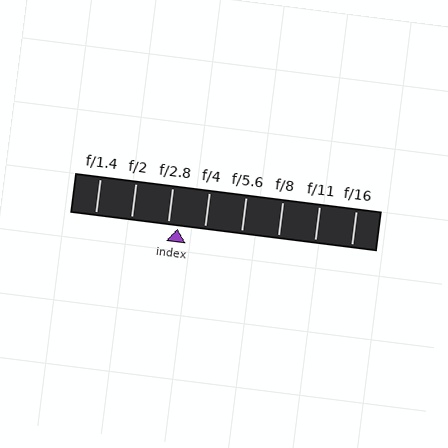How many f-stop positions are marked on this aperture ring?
There are 8 f-stop positions marked.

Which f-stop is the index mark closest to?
The index mark is closest to f/2.8.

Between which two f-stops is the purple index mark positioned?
The index mark is between f/2.8 and f/4.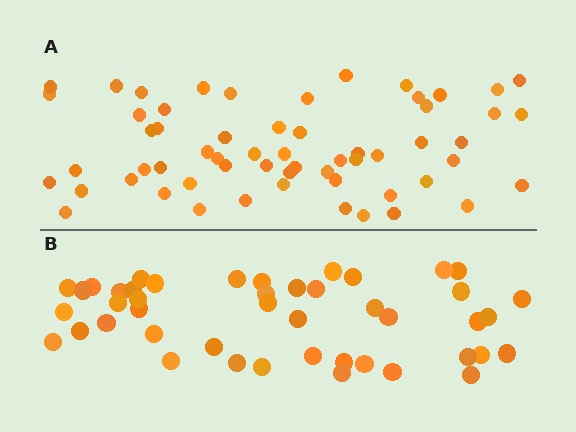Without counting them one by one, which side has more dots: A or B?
Region A (the top region) has more dots.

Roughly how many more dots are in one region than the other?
Region A has approximately 15 more dots than region B.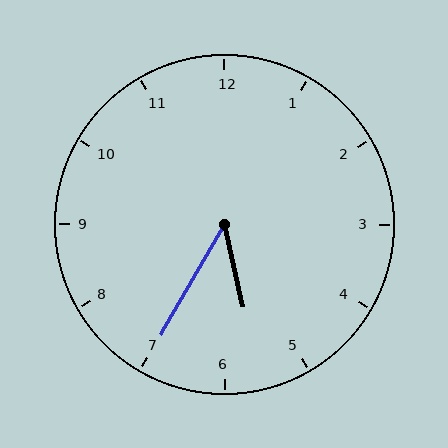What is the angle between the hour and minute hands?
Approximately 42 degrees.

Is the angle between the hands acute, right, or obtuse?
It is acute.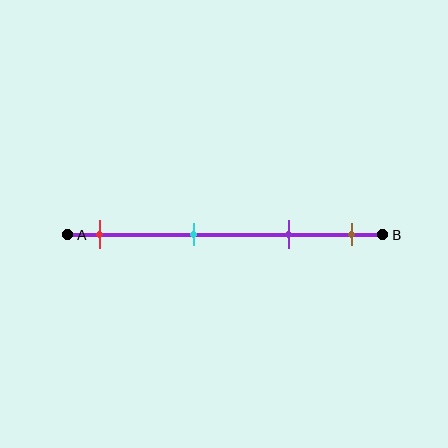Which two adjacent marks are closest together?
The purple and brown marks are the closest adjacent pair.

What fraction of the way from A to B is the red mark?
The red mark is approximately 10% (0.1) of the way from A to B.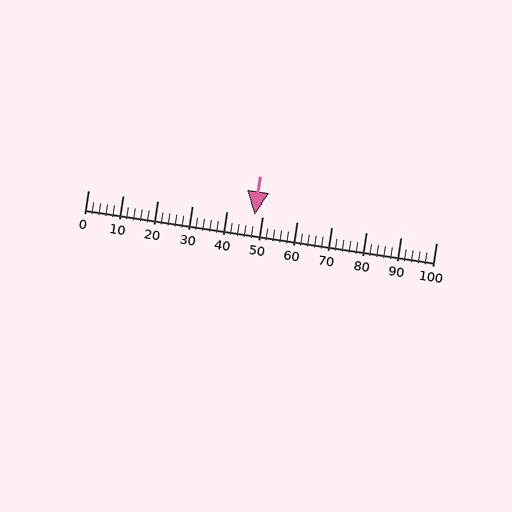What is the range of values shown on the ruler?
The ruler shows values from 0 to 100.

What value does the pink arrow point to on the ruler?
The pink arrow points to approximately 48.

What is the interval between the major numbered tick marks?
The major tick marks are spaced 10 units apart.